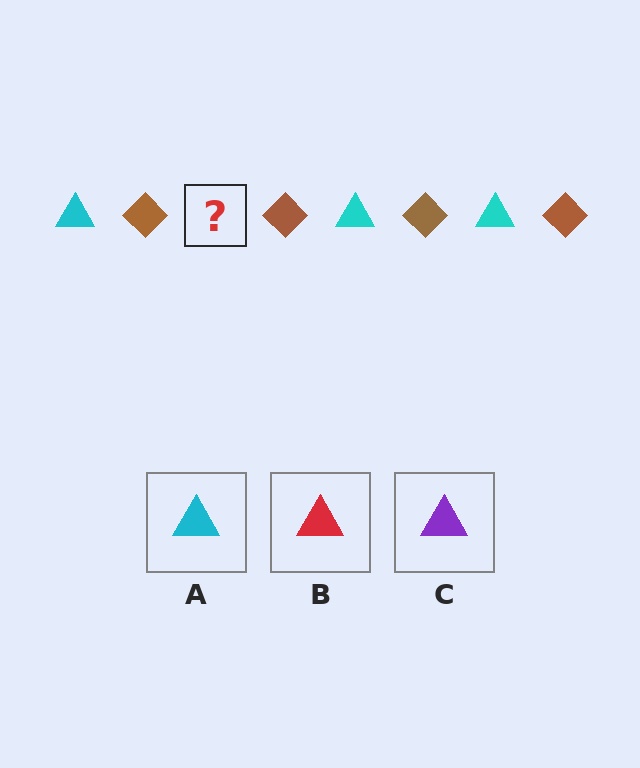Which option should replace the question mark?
Option A.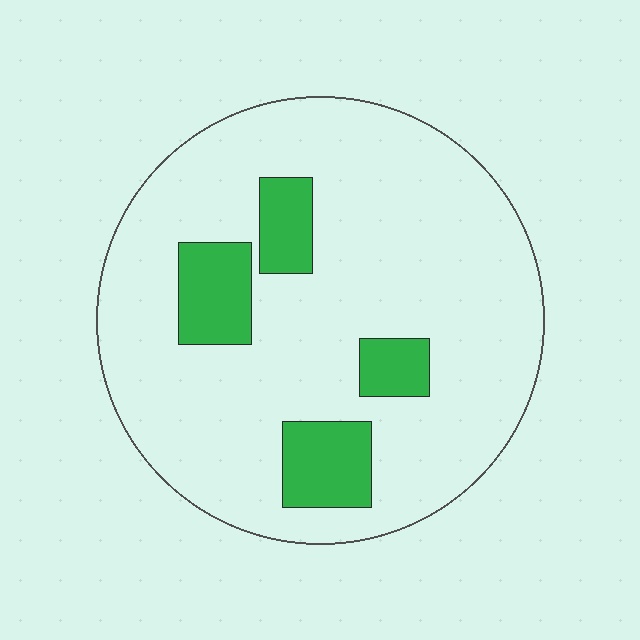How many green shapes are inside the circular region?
4.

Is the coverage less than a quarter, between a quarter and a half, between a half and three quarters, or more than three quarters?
Less than a quarter.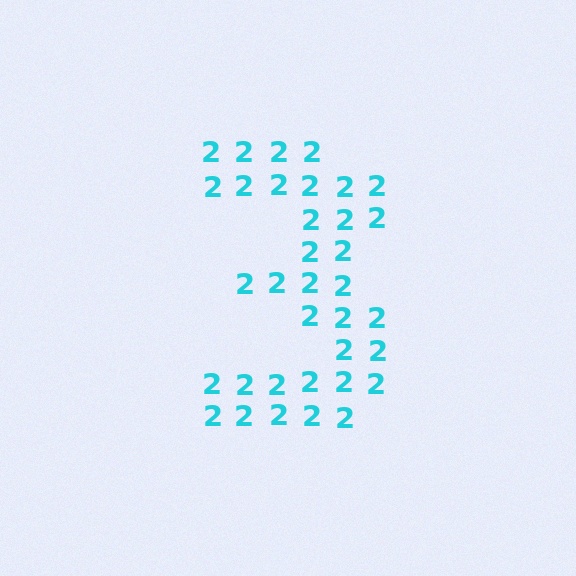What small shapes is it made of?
It is made of small digit 2's.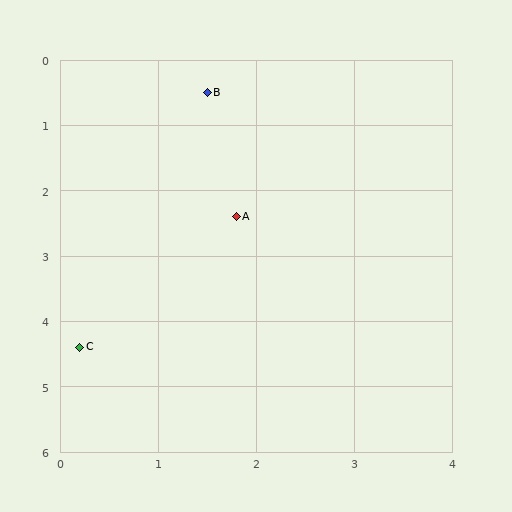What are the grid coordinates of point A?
Point A is at approximately (1.8, 2.4).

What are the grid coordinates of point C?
Point C is at approximately (0.2, 4.4).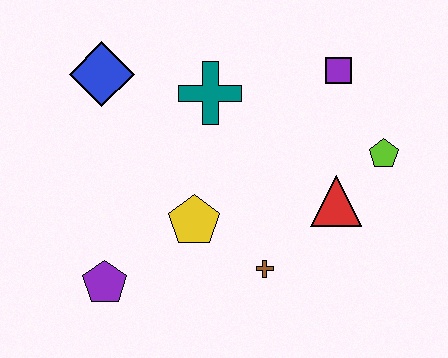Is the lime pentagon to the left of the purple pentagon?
No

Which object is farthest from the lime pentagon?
The purple pentagon is farthest from the lime pentagon.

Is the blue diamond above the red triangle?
Yes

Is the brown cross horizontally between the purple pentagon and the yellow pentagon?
No